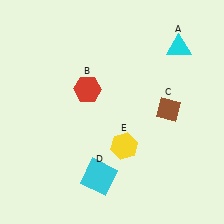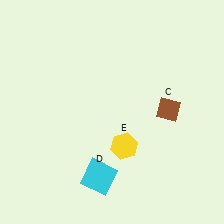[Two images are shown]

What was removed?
The cyan triangle (A), the red hexagon (B) were removed in Image 2.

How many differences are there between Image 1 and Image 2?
There are 2 differences between the two images.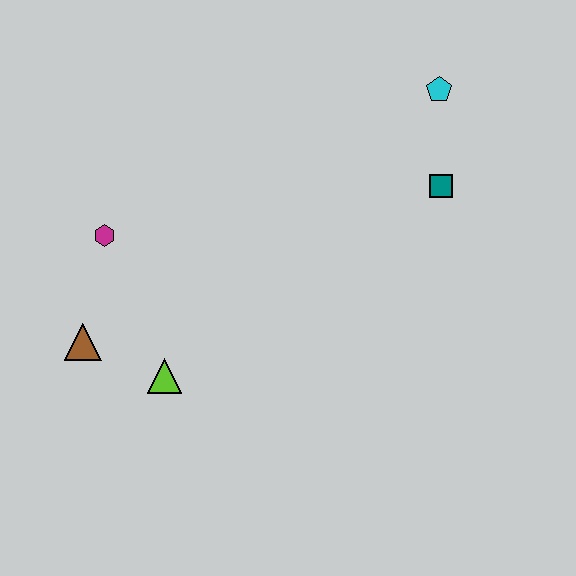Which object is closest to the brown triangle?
The lime triangle is closest to the brown triangle.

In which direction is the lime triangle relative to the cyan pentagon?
The lime triangle is below the cyan pentagon.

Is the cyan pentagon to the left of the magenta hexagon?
No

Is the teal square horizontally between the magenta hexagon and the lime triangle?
No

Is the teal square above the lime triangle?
Yes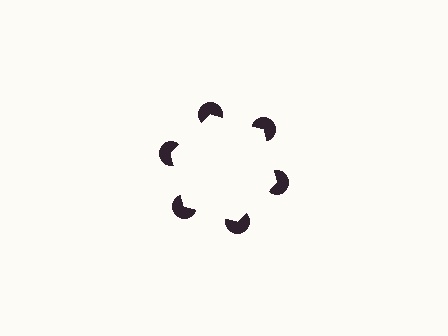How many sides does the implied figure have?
6 sides.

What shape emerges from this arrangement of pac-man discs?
An illusory hexagon — its edges are inferred from the aligned wedge cuts in the pac-man discs, not physically drawn.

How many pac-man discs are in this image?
There are 6 — one at each vertex of the illusory hexagon.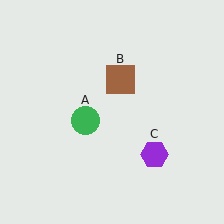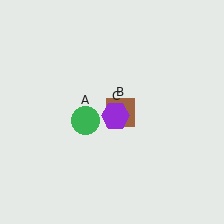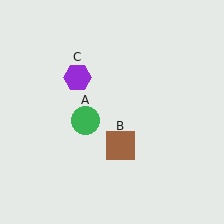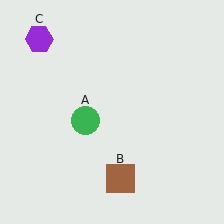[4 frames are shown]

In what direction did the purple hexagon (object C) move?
The purple hexagon (object C) moved up and to the left.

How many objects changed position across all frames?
2 objects changed position: brown square (object B), purple hexagon (object C).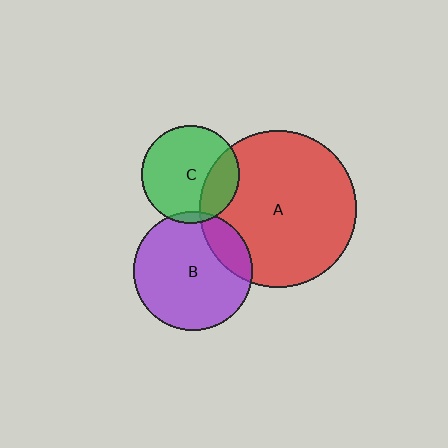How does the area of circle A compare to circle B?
Approximately 1.7 times.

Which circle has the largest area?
Circle A (red).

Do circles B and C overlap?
Yes.